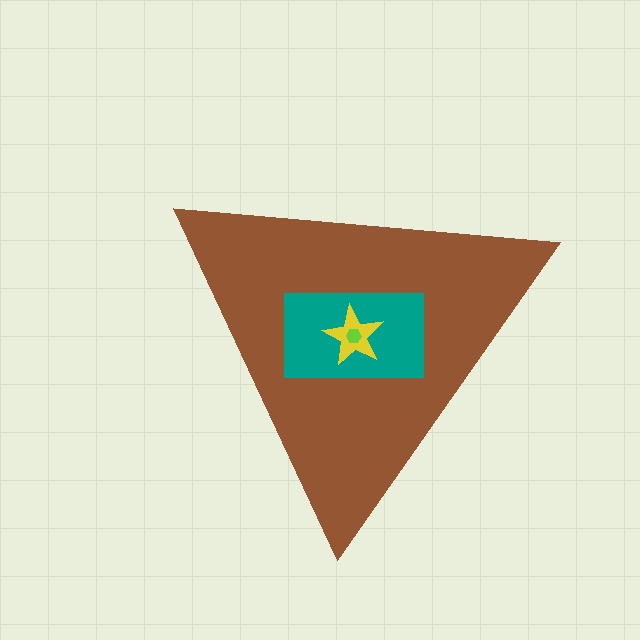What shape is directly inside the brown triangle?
The teal rectangle.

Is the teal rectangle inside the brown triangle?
Yes.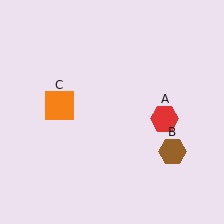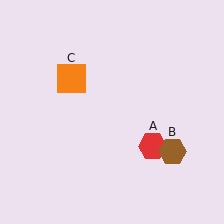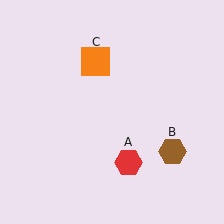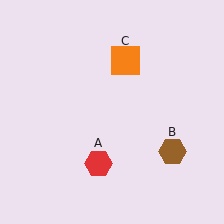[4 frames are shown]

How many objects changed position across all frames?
2 objects changed position: red hexagon (object A), orange square (object C).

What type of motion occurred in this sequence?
The red hexagon (object A), orange square (object C) rotated clockwise around the center of the scene.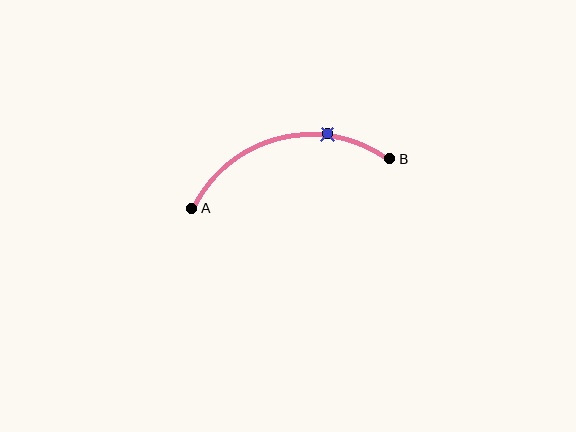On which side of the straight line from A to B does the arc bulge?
The arc bulges above the straight line connecting A and B.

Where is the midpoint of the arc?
The arc midpoint is the point on the curve farthest from the straight line joining A and B. It sits above that line.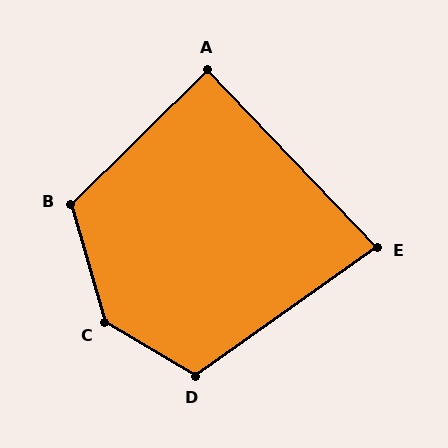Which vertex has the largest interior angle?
C, at approximately 137 degrees.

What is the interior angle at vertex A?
Approximately 89 degrees (approximately right).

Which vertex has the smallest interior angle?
E, at approximately 82 degrees.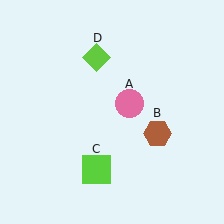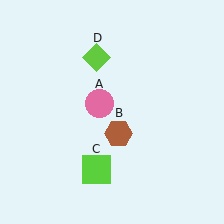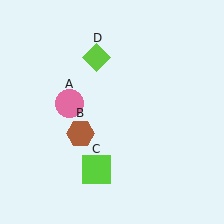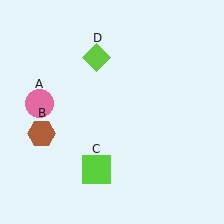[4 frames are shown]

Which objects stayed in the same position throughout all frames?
Lime square (object C) and lime diamond (object D) remained stationary.